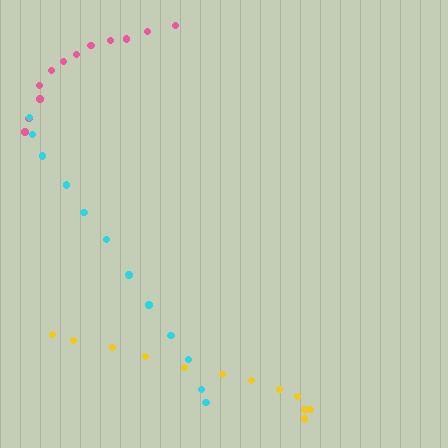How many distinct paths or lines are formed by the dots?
There are 3 distinct paths.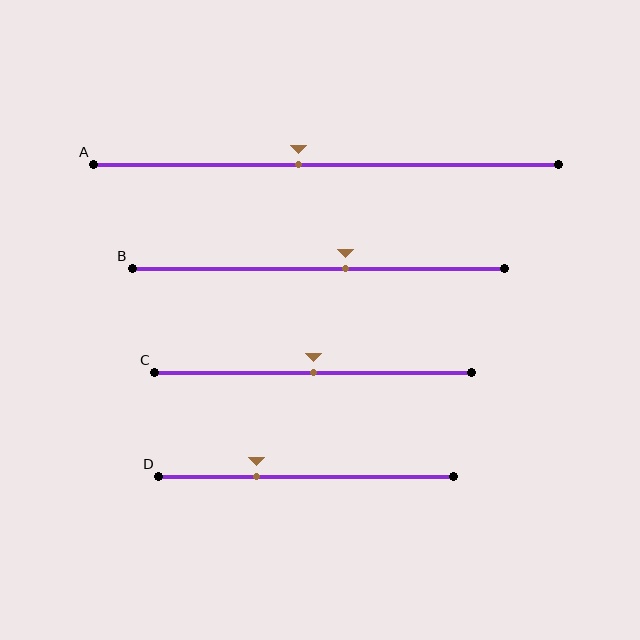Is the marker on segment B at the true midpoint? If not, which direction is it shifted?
No, the marker on segment B is shifted to the right by about 7% of the segment length.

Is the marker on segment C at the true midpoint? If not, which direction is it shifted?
Yes, the marker on segment C is at the true midpoint.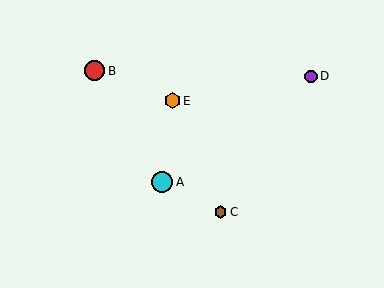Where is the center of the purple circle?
The center of the purple circle is at (311, 76).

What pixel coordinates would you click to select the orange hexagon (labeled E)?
Click at (172, 101) to select the orange hexagon E.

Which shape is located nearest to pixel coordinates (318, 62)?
The purple circle (labeled D) at (311, 76) is nearest to that location.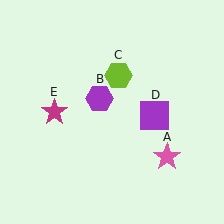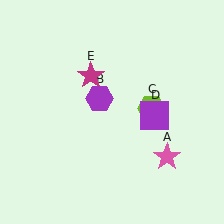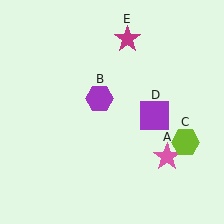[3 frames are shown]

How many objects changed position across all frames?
2 objects changed position: lime hexagon (object C), magenta star (object E).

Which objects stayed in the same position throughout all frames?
Pink star (object A) and purple hexagon (object B) and purple square (object D) remained stationary.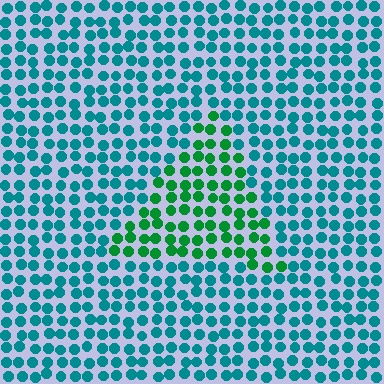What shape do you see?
I see a triangle.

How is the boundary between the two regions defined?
The boundary is defined purely by a slight shift in hue (about 44 degrees). Spacing, size, and orientation are identical on both sides.